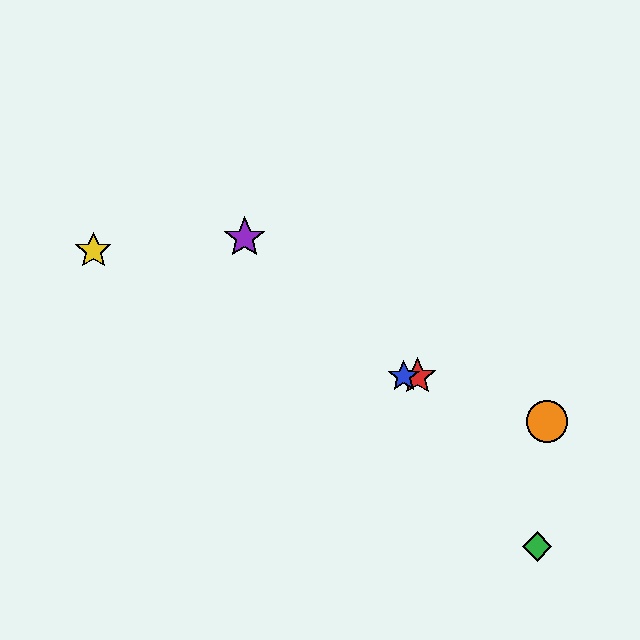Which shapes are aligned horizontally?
The red star, the blue star are aligned horizontally.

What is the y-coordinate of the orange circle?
The orange circle is at y≈421.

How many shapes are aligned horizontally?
2 shapes (the red star, the blue star) are aligned horizontally.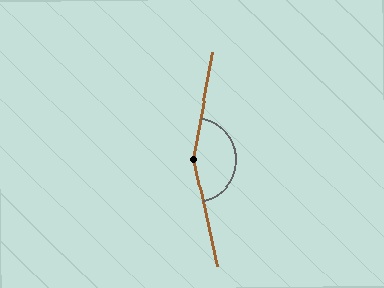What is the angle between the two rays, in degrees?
Approximately 157 degrees.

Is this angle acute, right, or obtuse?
It is obtuse.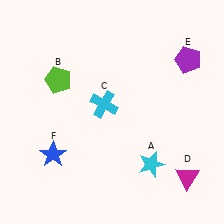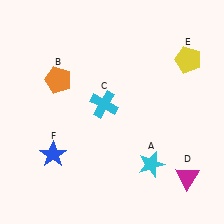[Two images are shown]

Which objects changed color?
B changed from lime to orange. E changed from purple to yellow.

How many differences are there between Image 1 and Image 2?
There are 2 differences between the two images.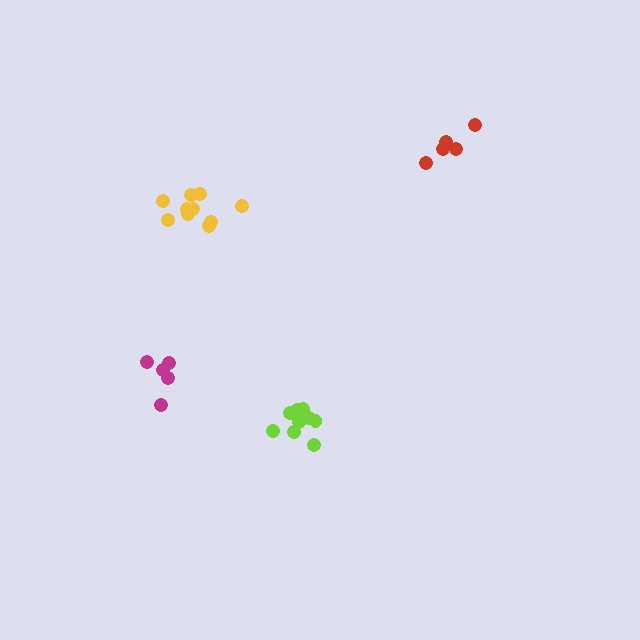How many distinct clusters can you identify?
There are 4 distinct clusters.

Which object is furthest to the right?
The red cluster is rightmost.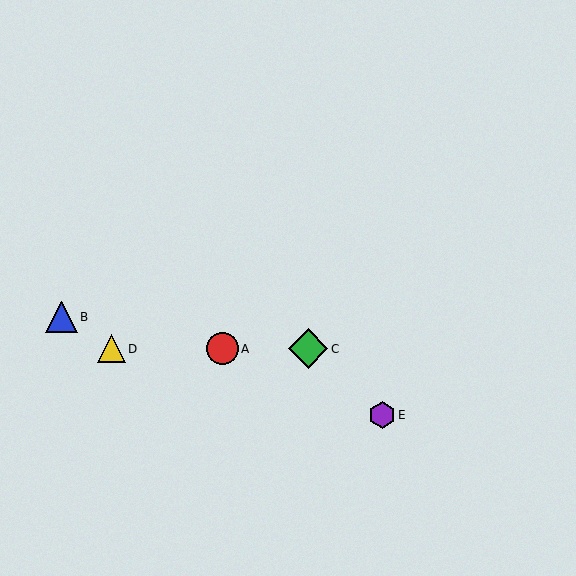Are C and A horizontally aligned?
Yes, both are at y≈349.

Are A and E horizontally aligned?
No, A is at y≈349 and E is at y≈415.